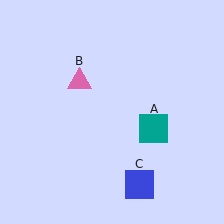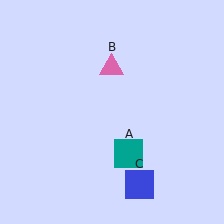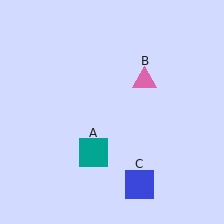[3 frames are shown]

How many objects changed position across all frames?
2 objects changed position: teal square (object A), pink triangle (object B).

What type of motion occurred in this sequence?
The teal square (object A), pink triangle (object B) rotated clockwise around the center of the scene.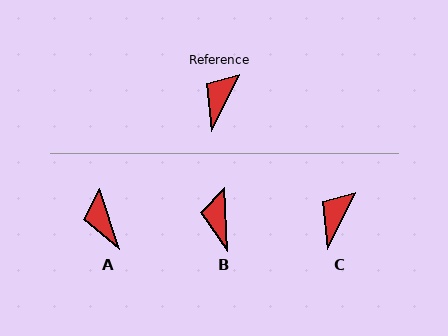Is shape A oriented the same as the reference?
No, it is off by about 45 degrees.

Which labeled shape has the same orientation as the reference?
C.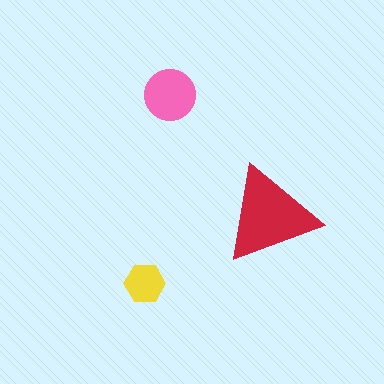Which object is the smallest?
The yellow hexagon.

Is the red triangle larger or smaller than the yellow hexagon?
Larger.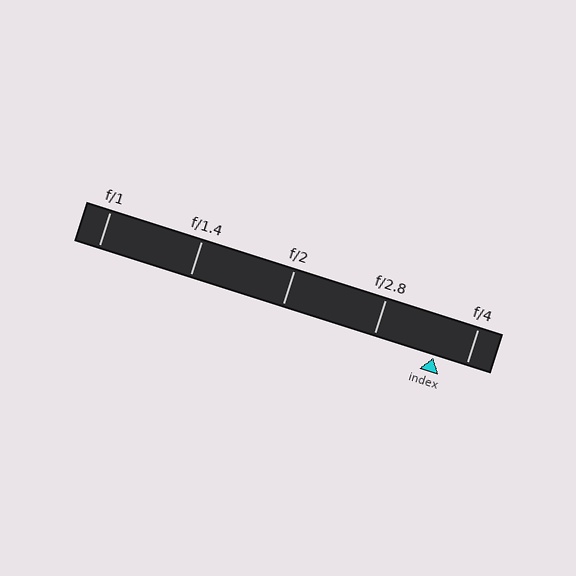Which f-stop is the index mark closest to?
The index mark is closest to f/4.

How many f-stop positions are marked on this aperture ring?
There are 5 f-stop positions marked.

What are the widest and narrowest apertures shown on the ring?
The widest aperture shown is f/1 and the narrowest is f/4.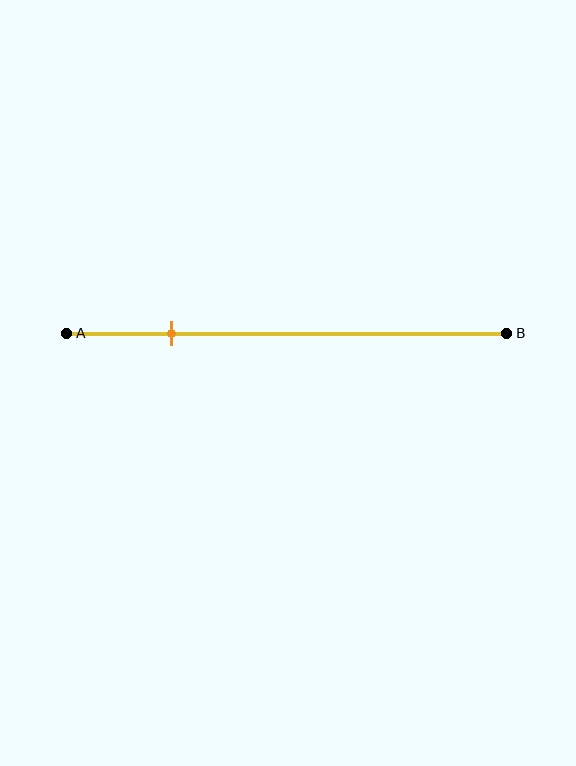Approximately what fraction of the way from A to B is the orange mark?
The orange mark is approximately 25% of the way from A to B.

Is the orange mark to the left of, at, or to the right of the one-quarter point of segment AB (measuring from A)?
The orange mark is approximately at the one-quarter point of segment AB.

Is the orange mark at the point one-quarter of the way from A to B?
Yes, the mark is approximately at the one-quarter point.